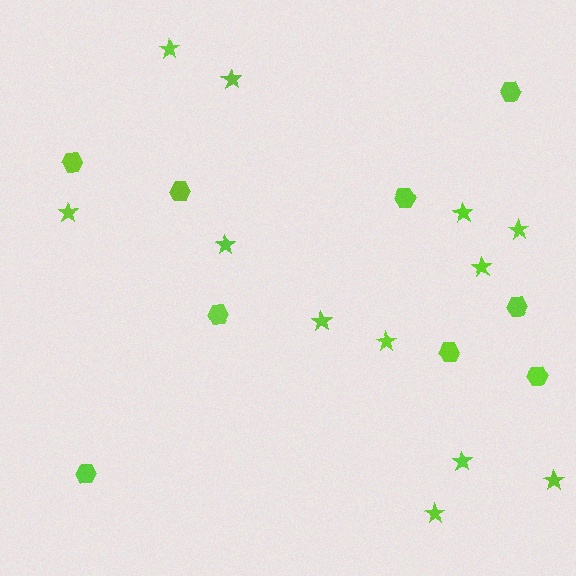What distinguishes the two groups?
There are 2 groups: one group of hexagons (9) and one group of stars (12).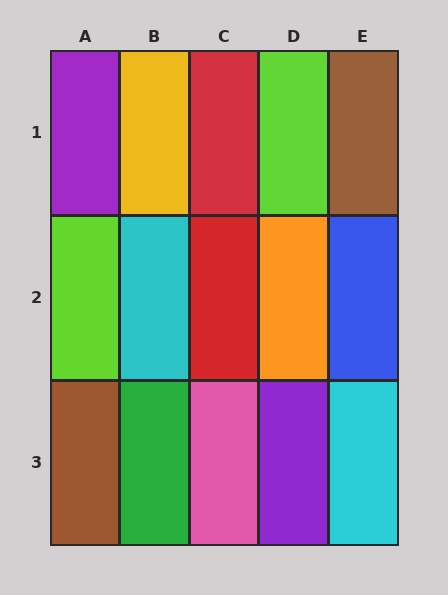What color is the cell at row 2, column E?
Blue.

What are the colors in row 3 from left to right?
Brown, green, pink, purple, cyan.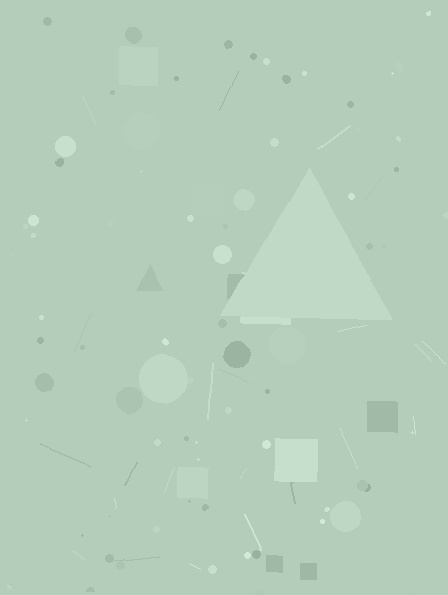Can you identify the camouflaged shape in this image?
The camouflaged shape is a triangle.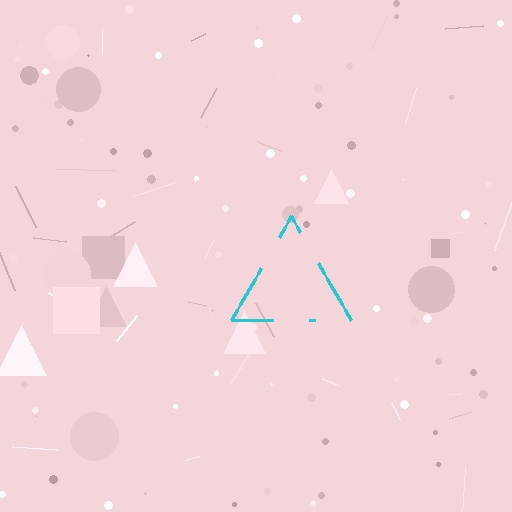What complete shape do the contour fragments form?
The contour fragments form a triangle.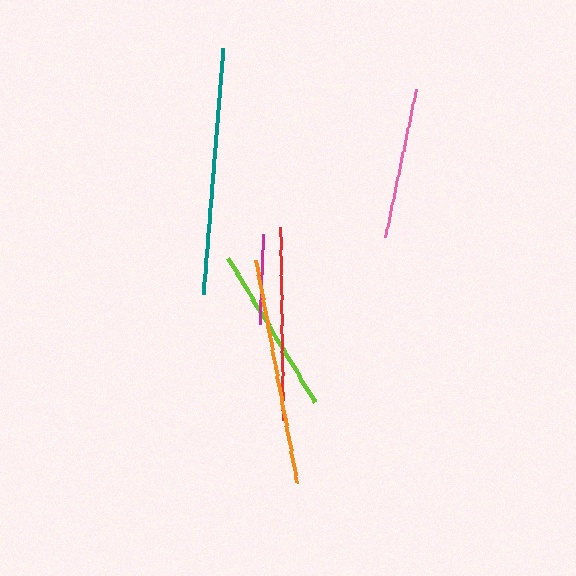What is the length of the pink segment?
The pink segment is approximately 151 pixels long.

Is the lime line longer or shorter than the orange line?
The orange line is longer than the lime line.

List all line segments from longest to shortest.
From longest to shortest: teal, orange, red, lime, pink, magenta.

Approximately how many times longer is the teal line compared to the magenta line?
The teal line is approximately 2.7 times the length of the magenta line.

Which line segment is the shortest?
The magenta line is the shortest at approximately 90 pixels.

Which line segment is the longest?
The teal line is the longest at approximately 246 pixels.